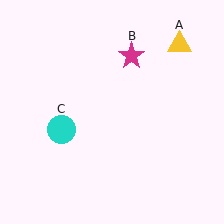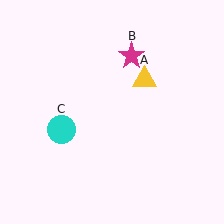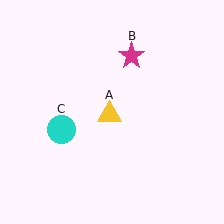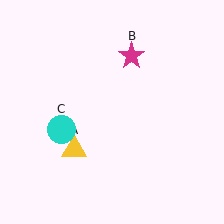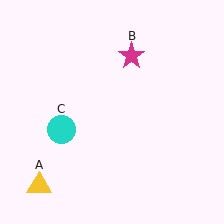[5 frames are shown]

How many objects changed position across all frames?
1 object changed position: yellow triangle (object A).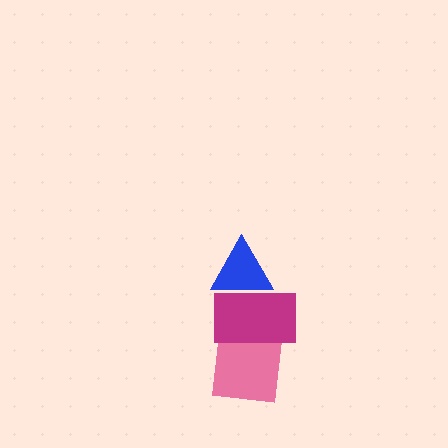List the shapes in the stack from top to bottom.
From top to bottom: the blue triangle, the magenta rectangle, the pink square.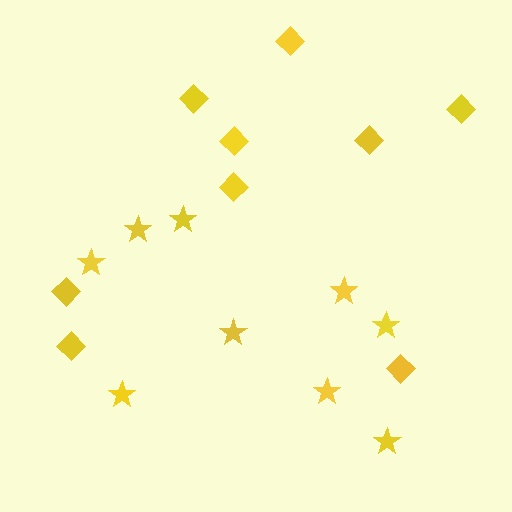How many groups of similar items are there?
There are 2 groups: one group of diamonds (9) and one group of stars (9).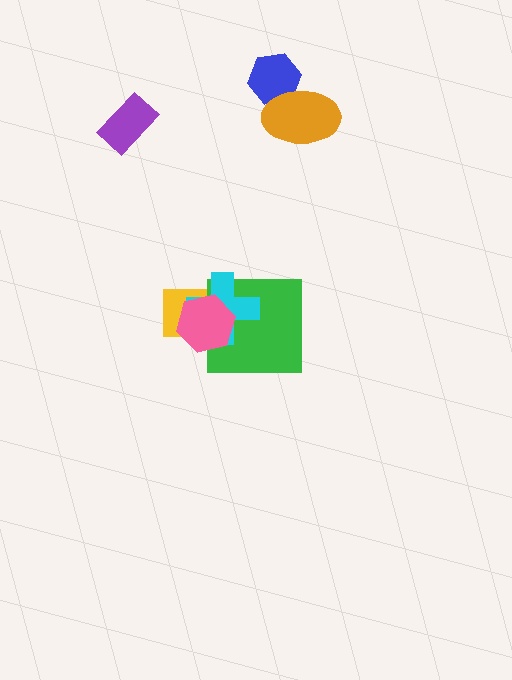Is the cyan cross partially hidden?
Yes, it is partially covered by another shape.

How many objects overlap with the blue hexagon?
1 object overlaps with the blue hexagon.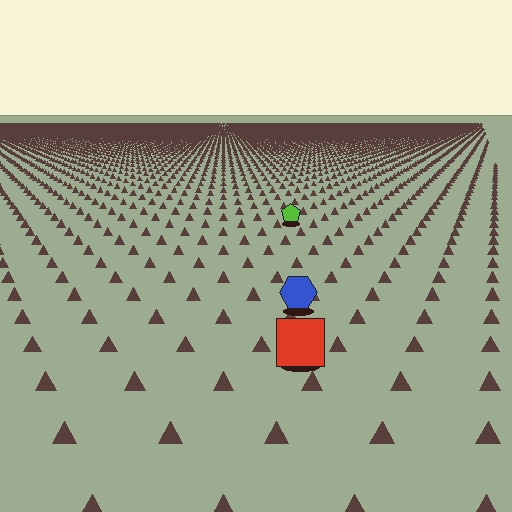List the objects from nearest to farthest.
From nearest to farthest: the red square, the blue hexagon, the lime pentagon.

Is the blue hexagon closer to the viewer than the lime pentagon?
Yes. The blue hexagon is closer — you can tell from the texture gradient: the ground texture is coarser near it.